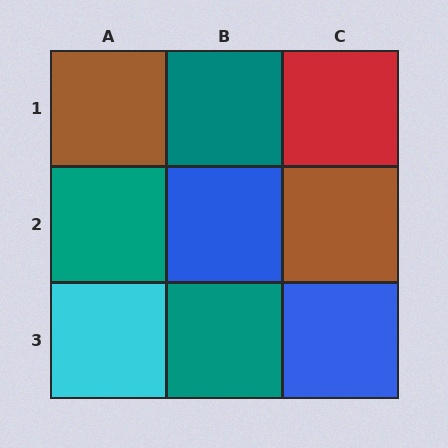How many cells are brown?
2 cells are brown.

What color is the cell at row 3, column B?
Teal.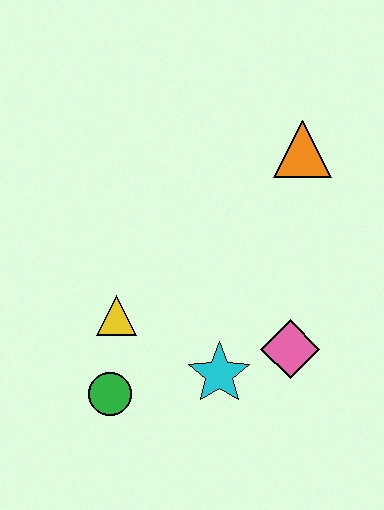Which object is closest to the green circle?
The yellow triangle is closest to the green circle.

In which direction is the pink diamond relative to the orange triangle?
The pink diamond is below the orange triangle.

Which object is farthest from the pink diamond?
The orange triangle is farthest from the pink diamond.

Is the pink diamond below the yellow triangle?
Yes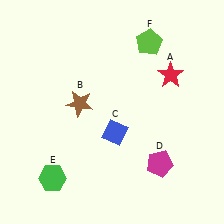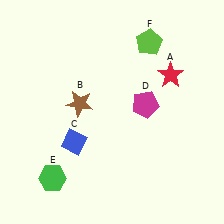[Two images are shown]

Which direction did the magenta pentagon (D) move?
The magenta pentagon (D) moved up.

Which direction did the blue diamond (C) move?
The blue diamond (C) moved left.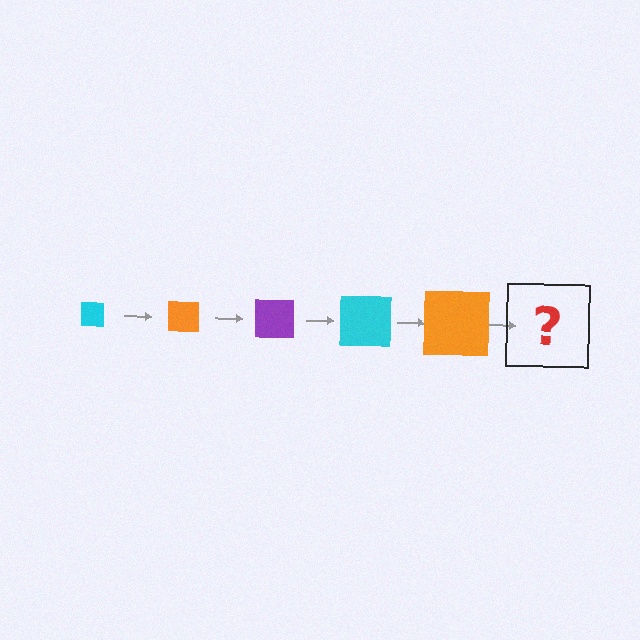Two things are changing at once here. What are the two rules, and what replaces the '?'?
The two rules are that the square grows larger each step and the color cycles through cyan, orange, and purple. The '?' should be a purple square, larger than the previous one.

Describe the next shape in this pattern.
It should be a purple square, larger than the previous one.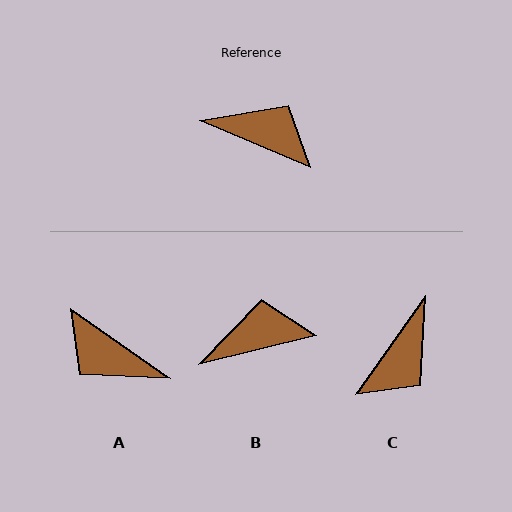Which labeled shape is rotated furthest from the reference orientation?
A, about 168 degrees away.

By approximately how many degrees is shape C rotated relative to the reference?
Approximately 102 degrees clockwise.